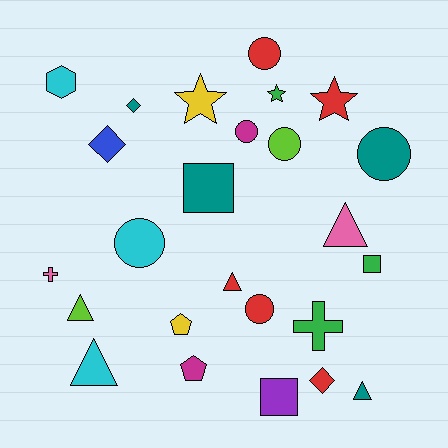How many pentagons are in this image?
There are 2 pentagons.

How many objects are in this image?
There are 25 objects.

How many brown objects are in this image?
There are no brown objects.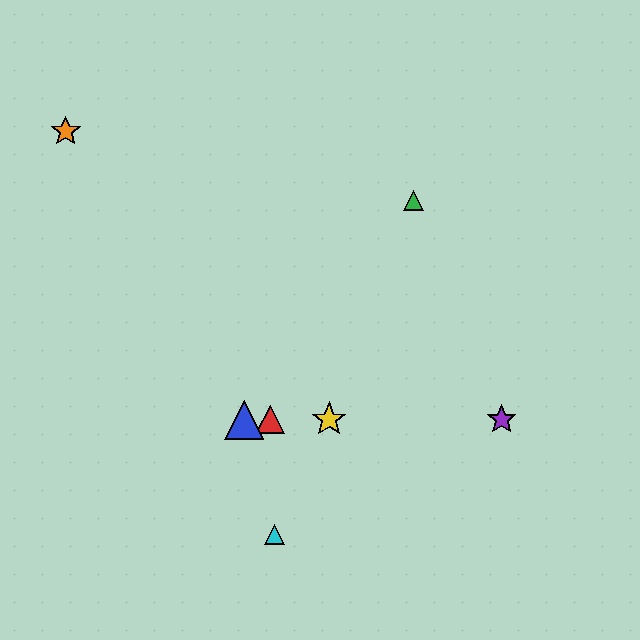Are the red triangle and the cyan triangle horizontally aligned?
No, the red triangle is at y≈420 and the cyan triangle is at y≈535.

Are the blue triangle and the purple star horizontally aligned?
Yes, both are at y≈420.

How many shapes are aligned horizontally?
4 shapes (the red triangle, the blue triangle, the yellow star, the purple star) are aligned horizontally.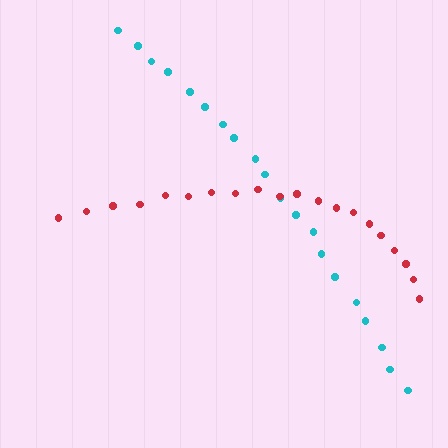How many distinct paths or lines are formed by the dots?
There are 2 distinct paths.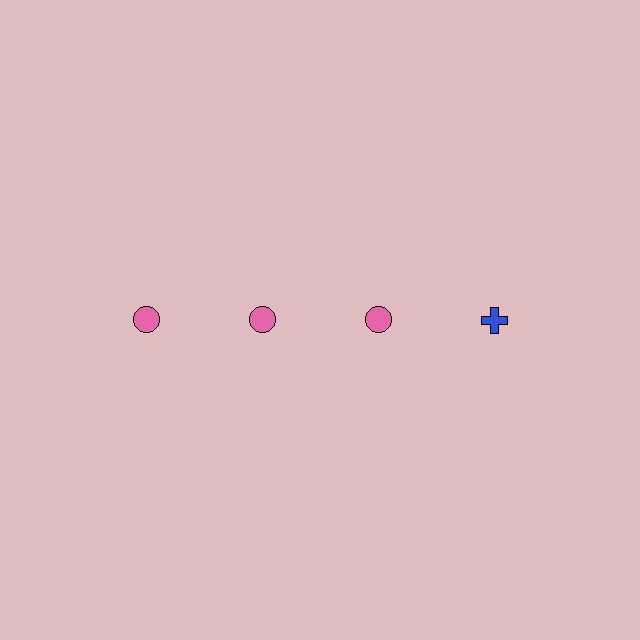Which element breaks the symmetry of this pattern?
The blue cross in the top row, second from right column breaks the symmetry. All other shapes are pink circles.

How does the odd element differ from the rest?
It differs in both color (blue instead of pink) and shape (cross instead of circle).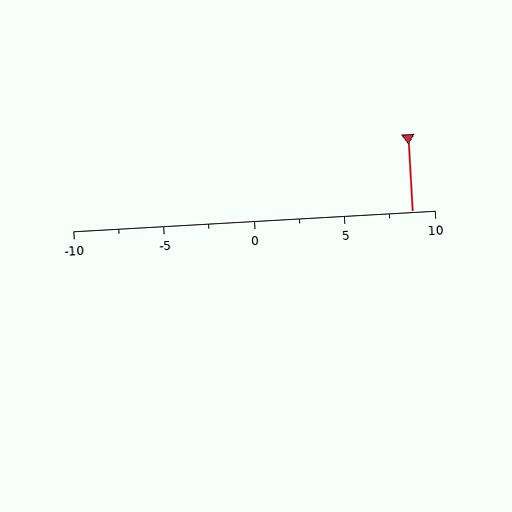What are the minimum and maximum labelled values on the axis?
The axis runs from -10 to 10.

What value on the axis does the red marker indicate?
The marker indicates approximately 8.8.